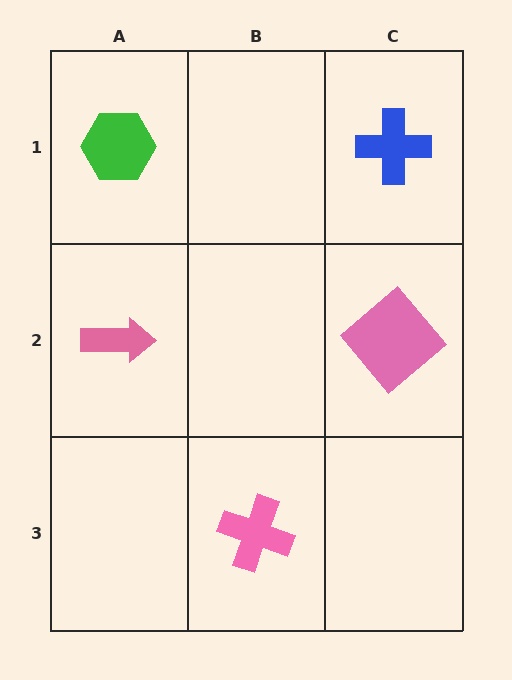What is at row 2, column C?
A pink diamond.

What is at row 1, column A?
A green hexagon.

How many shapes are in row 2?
2 shapes.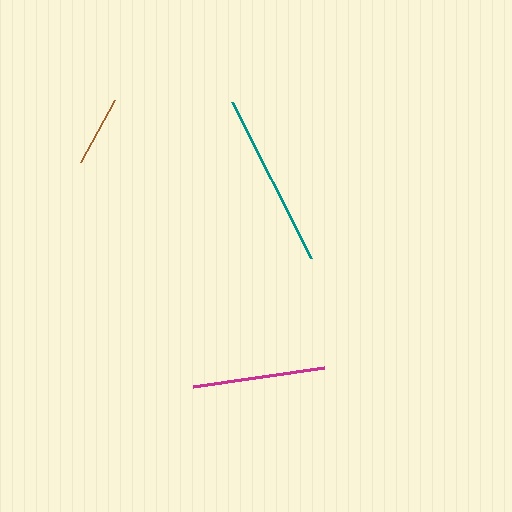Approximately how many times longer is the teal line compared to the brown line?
The teal line is approximately 2.5 times the length of the brown line.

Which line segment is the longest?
The teal line is the longest at approximately 175 pixels.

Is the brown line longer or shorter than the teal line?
The teal line is longer than the brown line.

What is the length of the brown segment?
The brown segment is approximately 71 pixels long.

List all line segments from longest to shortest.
From longest to shortest: teal, magenta, brown.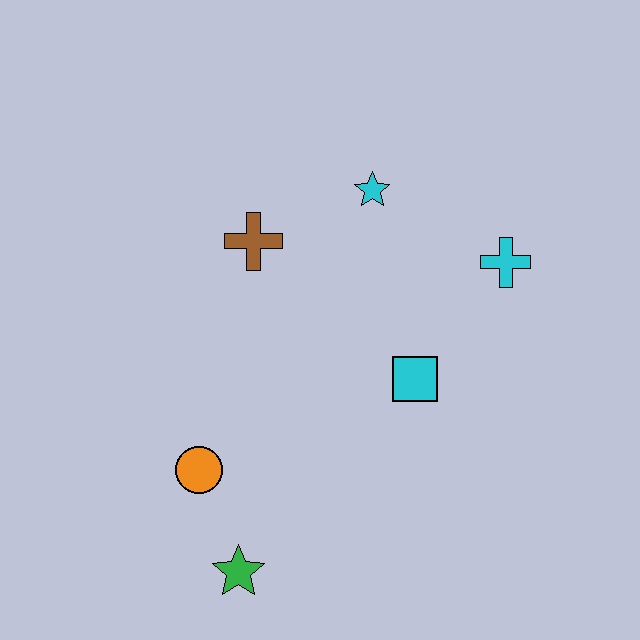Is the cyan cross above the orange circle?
Yes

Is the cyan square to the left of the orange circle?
No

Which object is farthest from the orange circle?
The cyan cross is farthest from the orange circle.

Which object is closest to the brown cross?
The cyan star is closest to the brown cross.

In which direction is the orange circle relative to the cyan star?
The orange circle is below the cyan star.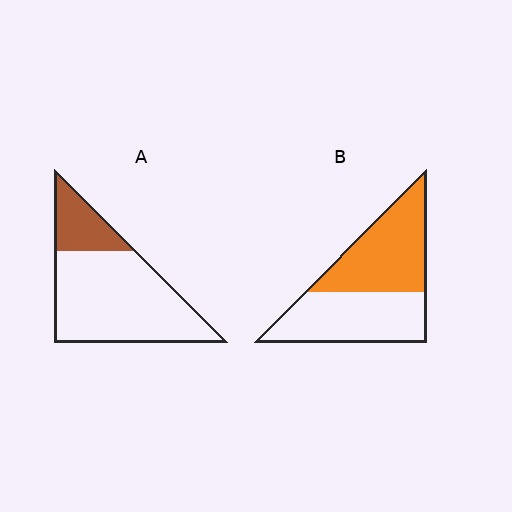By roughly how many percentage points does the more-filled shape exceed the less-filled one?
By roughly 30 percentage points (B over A).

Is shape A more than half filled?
No.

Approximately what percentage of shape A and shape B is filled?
A is approximately 20% and B is approximately 50%.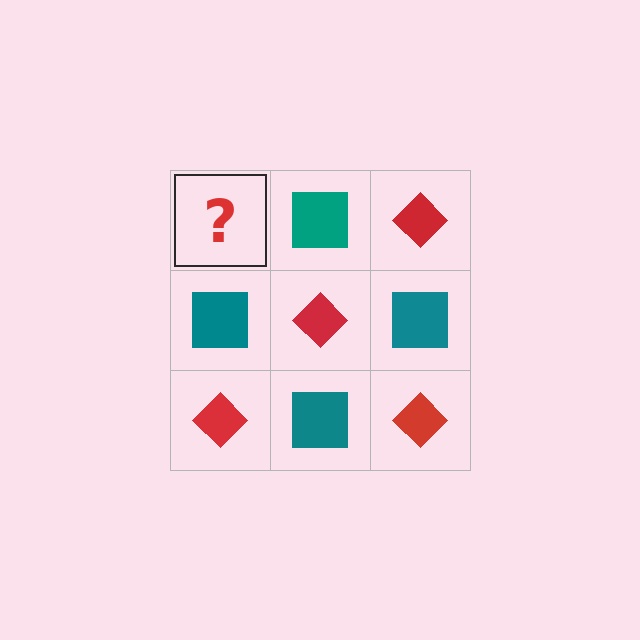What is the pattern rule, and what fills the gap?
The rule is that it alternates red diamond and teal square in a checkerboard pattern. The gap should be filled with a red diamond.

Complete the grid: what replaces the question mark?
The question mark should be replaced with a red diamond.